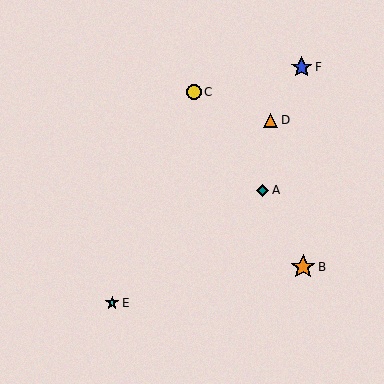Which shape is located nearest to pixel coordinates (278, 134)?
The orange triangle (labeled D) at (271, 120) is nearest to that location.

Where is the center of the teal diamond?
The center of the teal diamond is at (262, 190).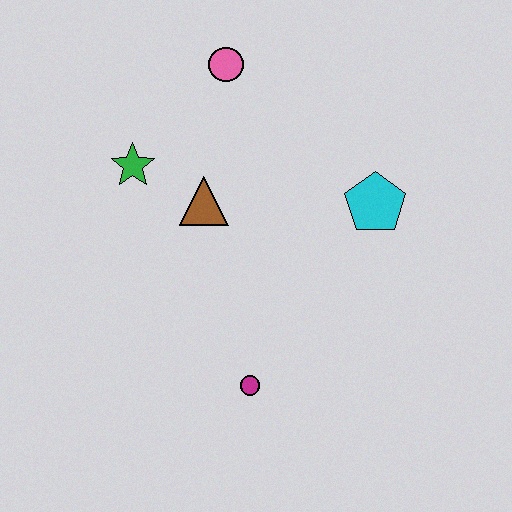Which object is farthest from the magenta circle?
The pink circle is farthest from the magenta circle.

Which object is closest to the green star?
The brown triangle is closest to the green star.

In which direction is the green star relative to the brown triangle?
The green star is to the left of the brown triangle.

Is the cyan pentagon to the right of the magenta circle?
Yes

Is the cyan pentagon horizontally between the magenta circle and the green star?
No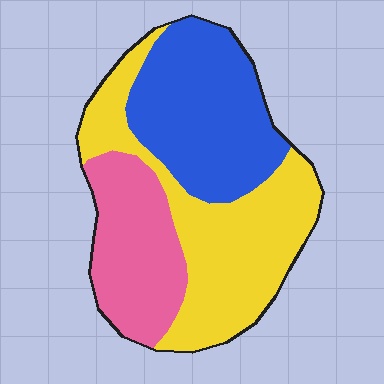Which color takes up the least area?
Pink, at roughly 25%.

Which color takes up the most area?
Yellow, at roughly 40%.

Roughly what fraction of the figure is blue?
Blue covers around 35% of the figure.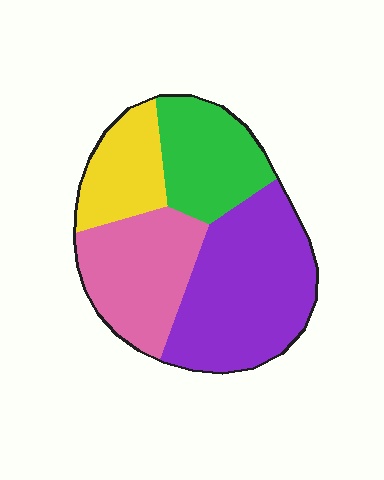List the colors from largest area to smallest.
From largest to smallest: purple, pink, green, yellow.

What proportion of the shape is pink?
Pink covers around 25% of the shape.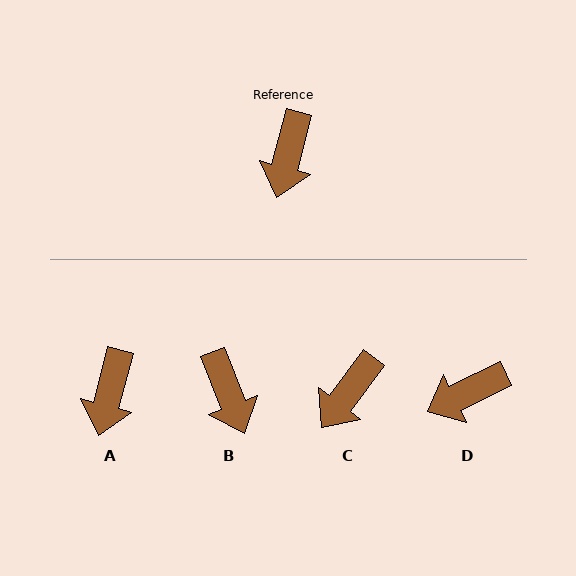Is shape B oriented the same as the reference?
No, it is off by about 36 degrees.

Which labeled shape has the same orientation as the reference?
A.